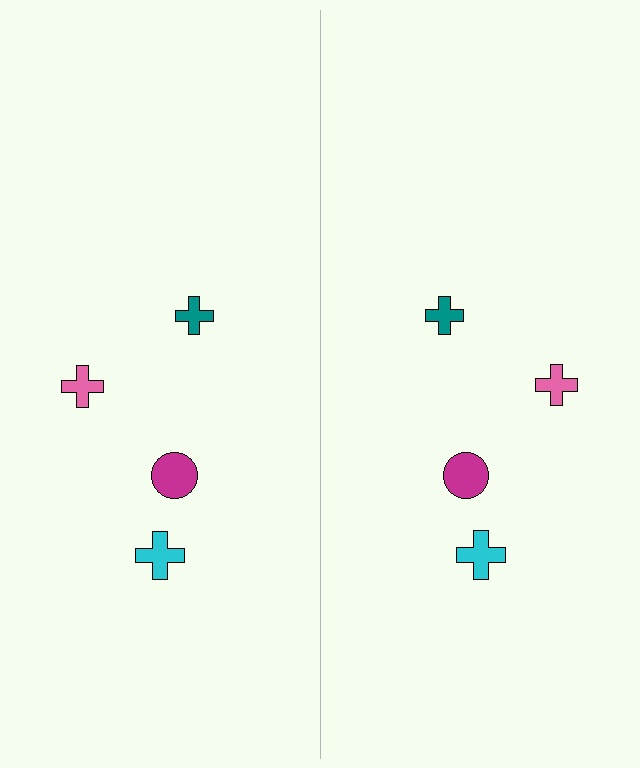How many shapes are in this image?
There are 8 shapes in this image.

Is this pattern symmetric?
Yes, this pattern has bilateral (reflection) symmetry.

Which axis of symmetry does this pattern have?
The pattern has a vertical axis of symmetry running through the center of the image.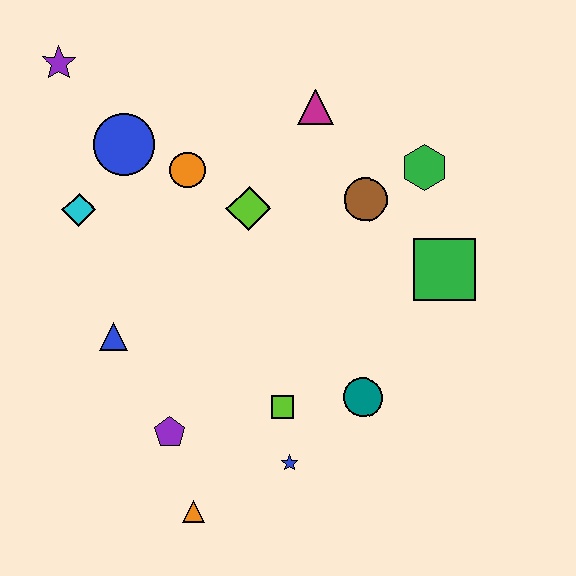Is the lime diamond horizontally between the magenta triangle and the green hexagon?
No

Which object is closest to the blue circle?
The orange circle is closest to the blue circle.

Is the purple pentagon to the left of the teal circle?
Yes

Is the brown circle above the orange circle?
No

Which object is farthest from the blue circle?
The orange triangle is farthest from the blue circle.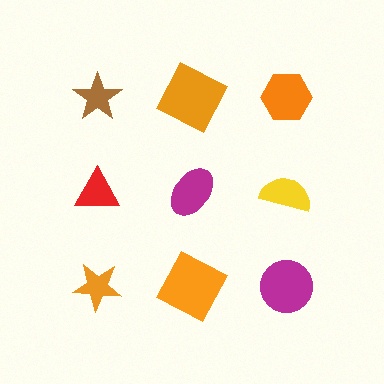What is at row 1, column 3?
An orange hexagon.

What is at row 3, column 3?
A magenta circle.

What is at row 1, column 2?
An orange square.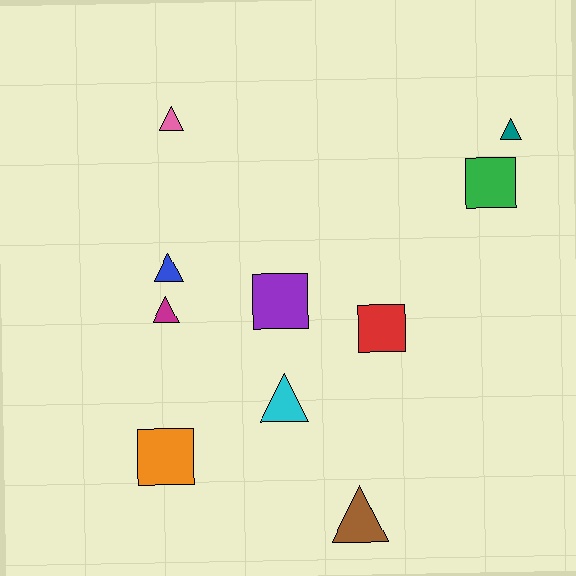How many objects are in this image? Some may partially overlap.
There are 10 objects.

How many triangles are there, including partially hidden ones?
There are 6 triangles.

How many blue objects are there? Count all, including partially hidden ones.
There is 1 blue object.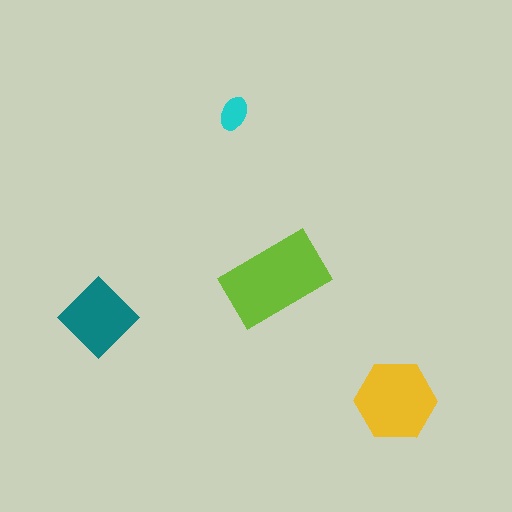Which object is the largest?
The lime rectangle.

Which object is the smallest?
The cyan ellipse.